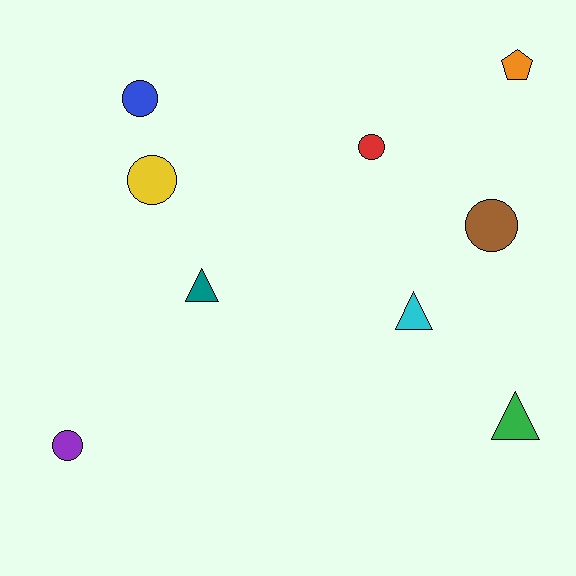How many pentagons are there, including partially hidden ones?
There is 1 pentagon.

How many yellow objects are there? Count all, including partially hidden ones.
There is 1 yellow object.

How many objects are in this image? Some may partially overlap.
There are 9 objects.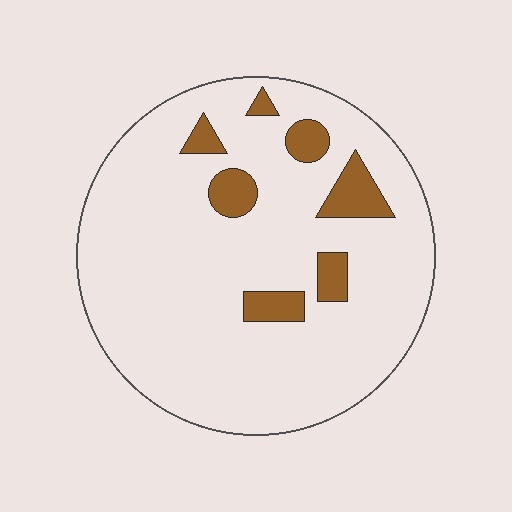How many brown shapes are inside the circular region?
7.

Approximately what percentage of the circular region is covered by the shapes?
Approximately 10%.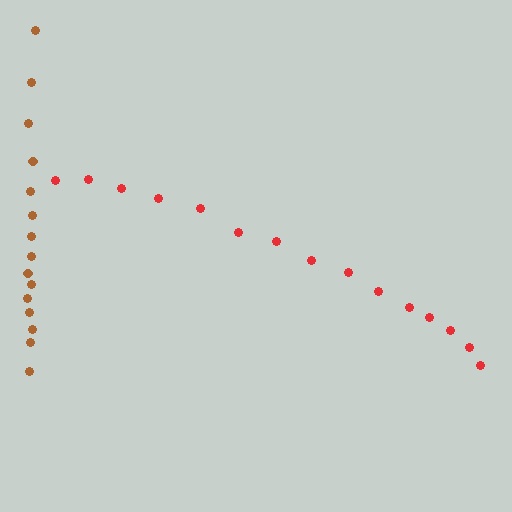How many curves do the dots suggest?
There are 2 distinct paths.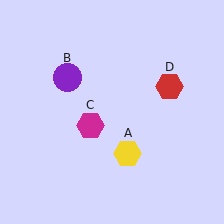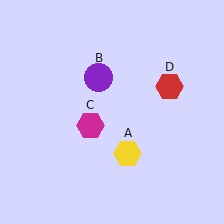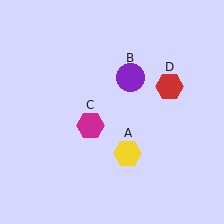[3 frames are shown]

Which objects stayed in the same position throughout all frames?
Yellow hexagon (object A) and magenta hexagon (object C) and red hexagon (object D) remained stationary.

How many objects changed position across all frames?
1 object changed position: purple circle (object B).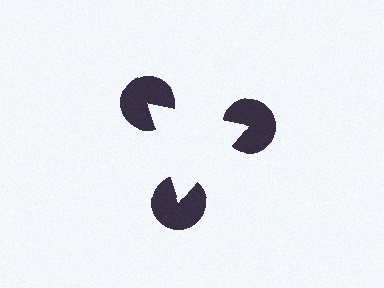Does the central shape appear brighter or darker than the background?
It typically appears slightly brighter than the background, even though no actual brightness change is drawn.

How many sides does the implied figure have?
3 sides.